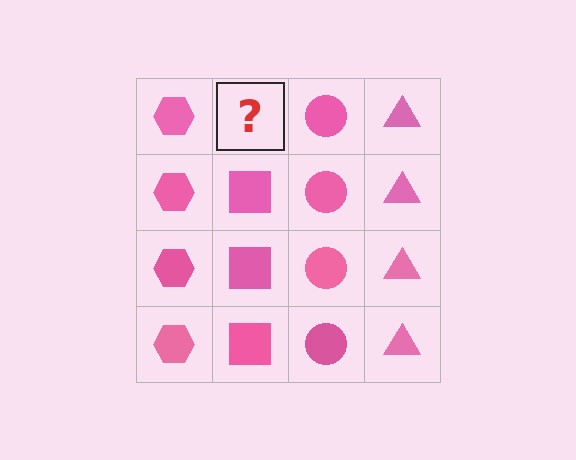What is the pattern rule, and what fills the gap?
The rule is that each column has a consistent shape. The gap should be filled with a pink square.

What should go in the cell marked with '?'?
The missing cell should contain a pink square.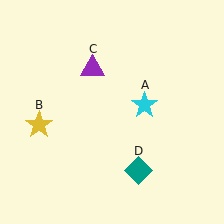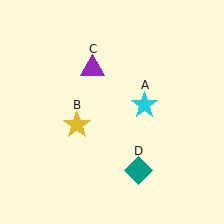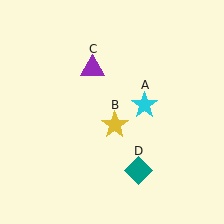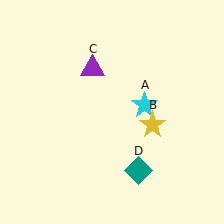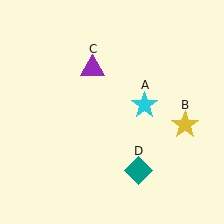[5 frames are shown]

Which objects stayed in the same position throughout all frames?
Cyan star (object A) and purple triangle (object C) and teal diamond (object D) remained stationary.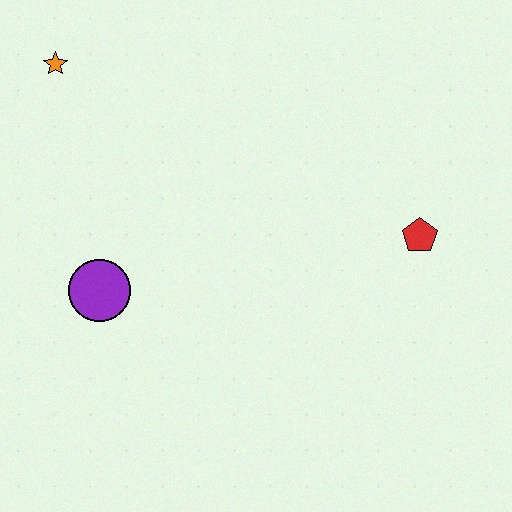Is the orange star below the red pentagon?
No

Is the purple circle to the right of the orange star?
Yes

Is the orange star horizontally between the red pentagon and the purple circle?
No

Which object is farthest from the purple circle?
The red pentagon is farthest from the purple circle.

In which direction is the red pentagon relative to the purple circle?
The red pentagon is to the right of the purple circle.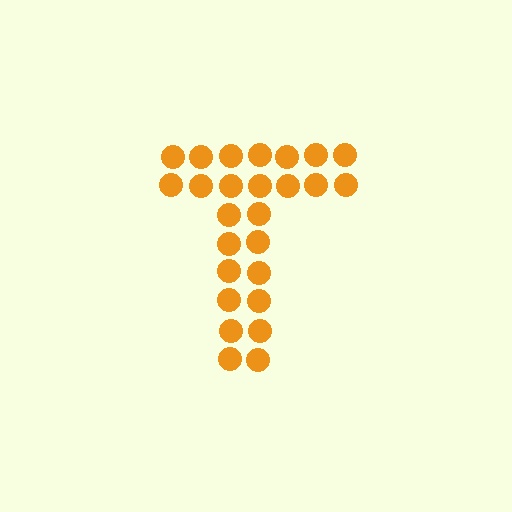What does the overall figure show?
The overall figure shows the letter T.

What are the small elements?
The small elements are circles.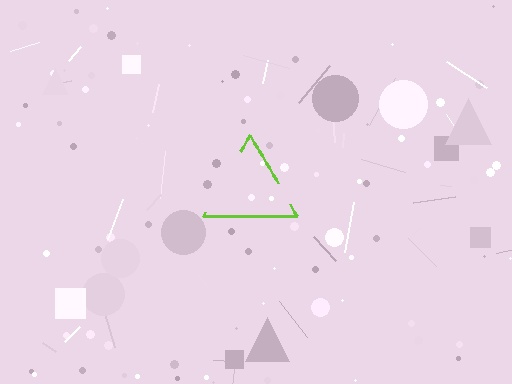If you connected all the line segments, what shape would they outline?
They would outline a triangle.